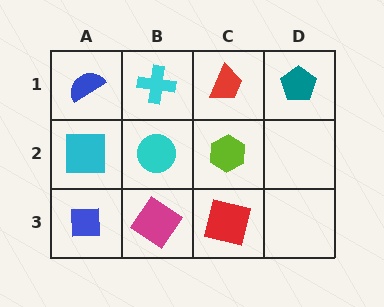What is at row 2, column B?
A cyan circle.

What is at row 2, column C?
A lime hexagon.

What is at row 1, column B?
A cyan cross.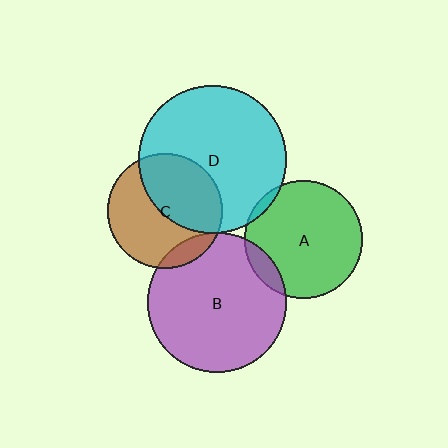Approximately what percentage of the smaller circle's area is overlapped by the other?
Approximately 5%.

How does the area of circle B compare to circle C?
Approximately 1.5 times.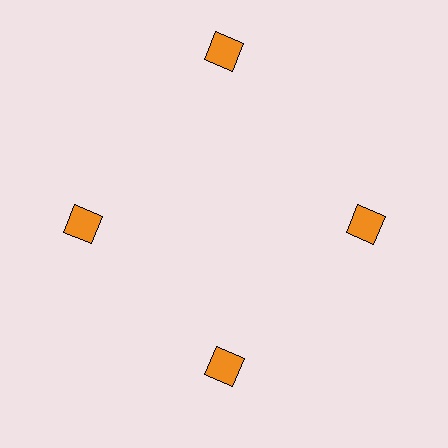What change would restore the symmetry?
The symmetry would be restored by moving it inward, back onto the ring so that all 4 diamonds sit at equal angles and equal distance from the center.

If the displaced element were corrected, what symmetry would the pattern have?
It would have 4-fold rotational symmetry — the pattern would map onto itself every 90 degrees.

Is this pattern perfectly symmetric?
No. The 4 orange diamonds are arranged in a ring, but one element near the 12 o'clock position is pushed outward from the center, breaking the 4-fold rotational symmetry.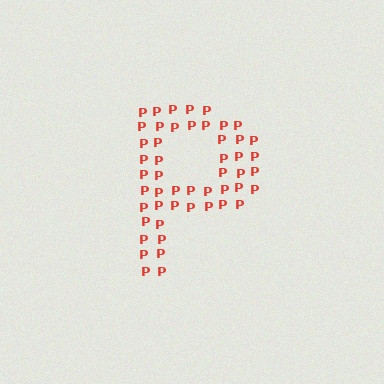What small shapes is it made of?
It is made of small letter P's.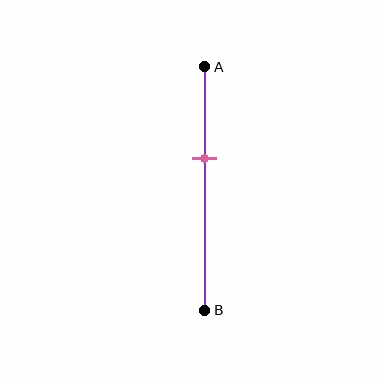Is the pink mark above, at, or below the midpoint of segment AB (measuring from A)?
The pink mark is above the midpoint of segment AB.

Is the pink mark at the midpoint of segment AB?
No, the mark is at about 35% from A, not at the 50% midpoint.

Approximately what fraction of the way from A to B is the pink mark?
The pink mark is approximately 35% of the way from A to B.